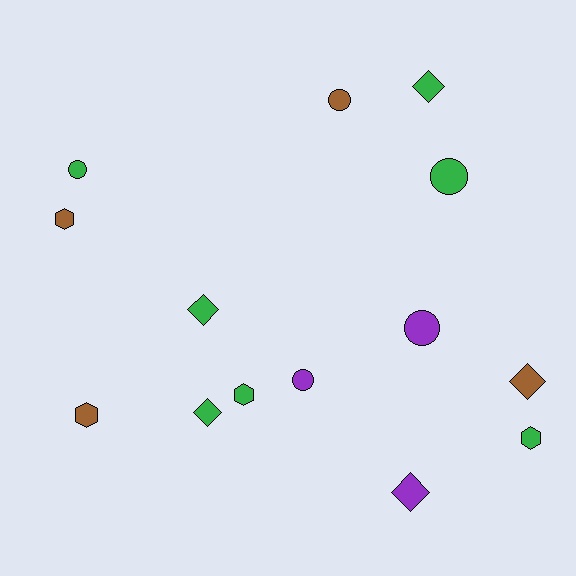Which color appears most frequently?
Green, with 7 objects.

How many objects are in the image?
There are 14 objects.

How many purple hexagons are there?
There are no purple hexagons.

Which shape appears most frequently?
Circle, with 5 objects.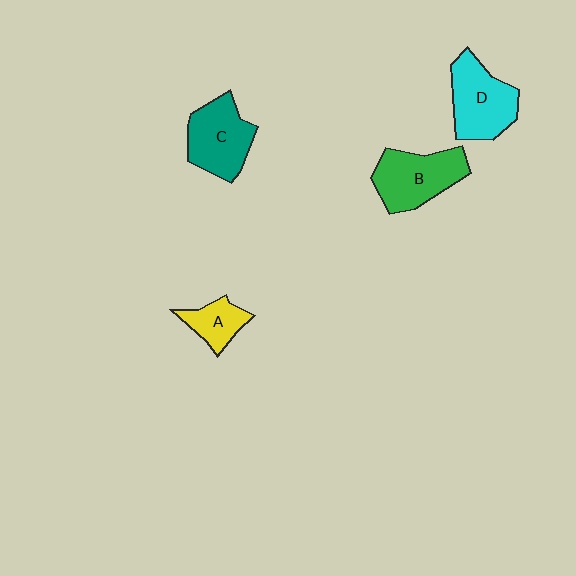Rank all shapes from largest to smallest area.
From largest to smallest: D (cyan), B (green), C (teal), A (yellow).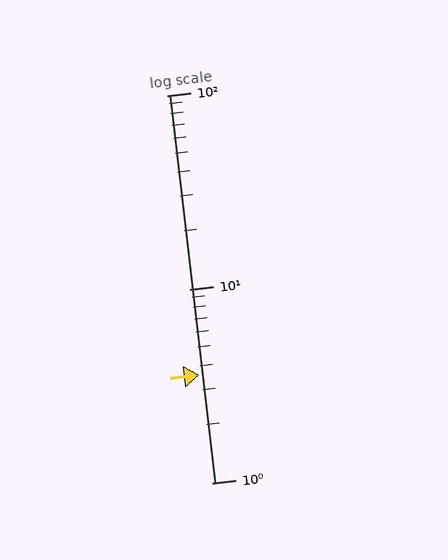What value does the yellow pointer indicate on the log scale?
The pointer indicates approximately 3.6.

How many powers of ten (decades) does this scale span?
The scale spans 2 decades, from 1 to 100.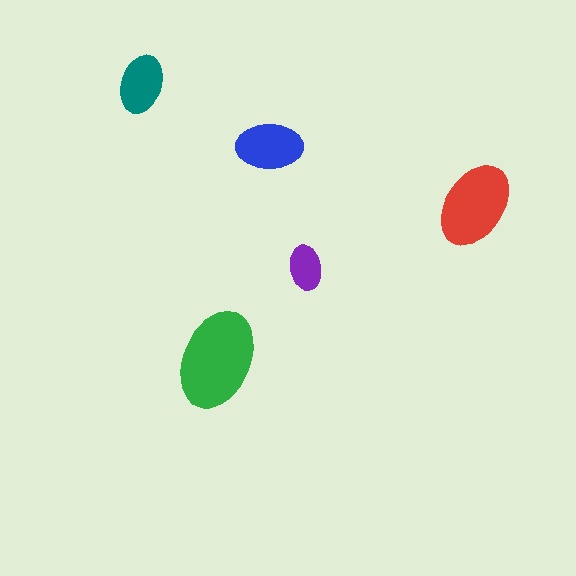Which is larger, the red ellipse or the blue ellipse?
The red one.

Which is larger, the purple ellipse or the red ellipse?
The red one.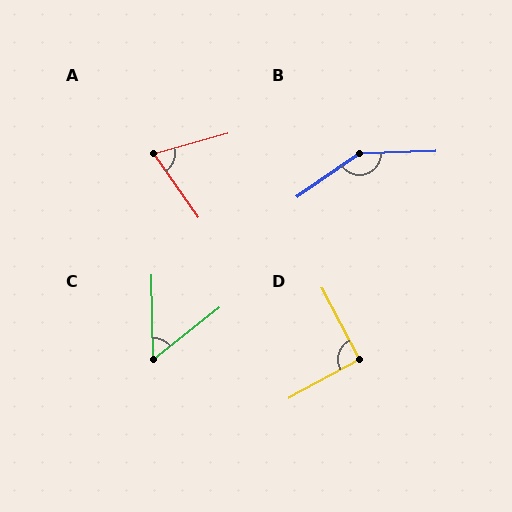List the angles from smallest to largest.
C (53°), A (71°), D (91°), B (147°).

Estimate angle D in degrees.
Approximately 91 degrees.